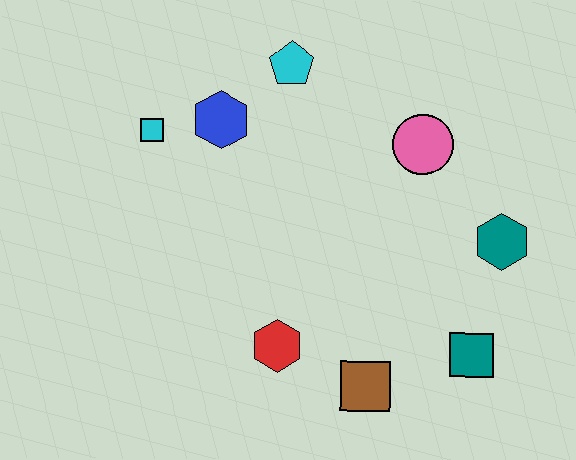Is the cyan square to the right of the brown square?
No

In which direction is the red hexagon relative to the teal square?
The red hexagon is to the left of the teal square.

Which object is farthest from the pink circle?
The cyan square is farthest from the pink circle.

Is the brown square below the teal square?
Yes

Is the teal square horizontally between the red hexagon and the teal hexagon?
Yes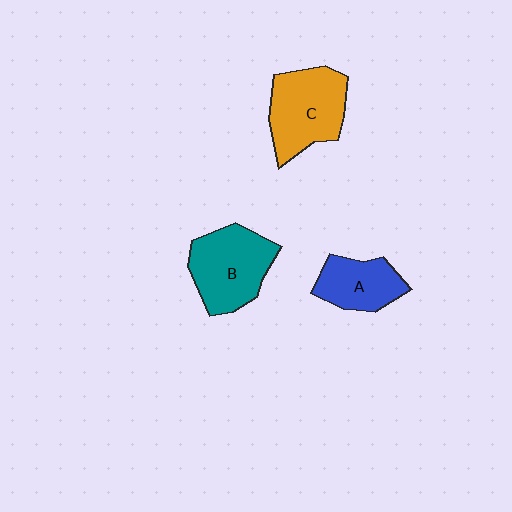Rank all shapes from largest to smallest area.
From largest to smallest: C (orange), B (teal), A (blue).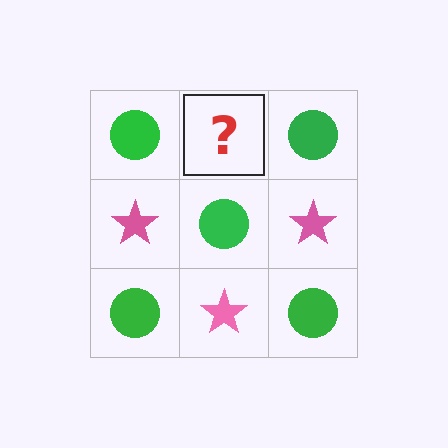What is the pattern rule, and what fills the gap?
The rule is that it alternates green circle and pink star in a checkerboard pattern. The gap should be filled with a pink star.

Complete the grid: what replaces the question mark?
The question mark should be replaced with a pink star.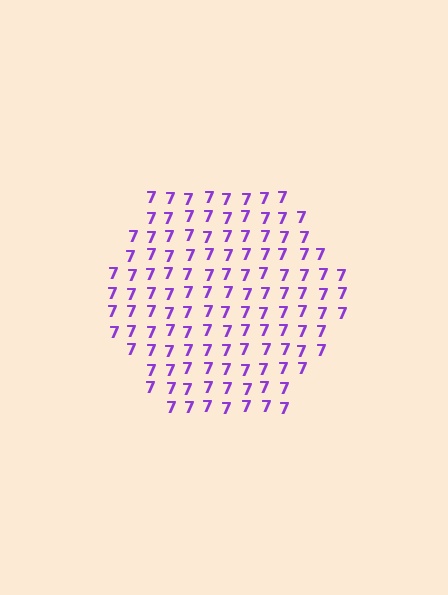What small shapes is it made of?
It is made of small digit 7's.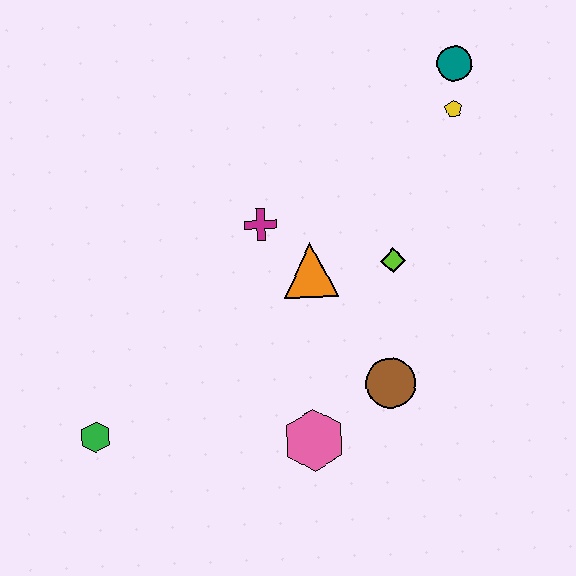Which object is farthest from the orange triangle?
The green hexagon is farthest from the orange triangle.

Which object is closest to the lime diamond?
The orange triangle is closest to the lime diamond.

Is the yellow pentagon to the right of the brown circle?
Yes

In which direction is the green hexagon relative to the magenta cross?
The green hexagon is below the magenta cross.